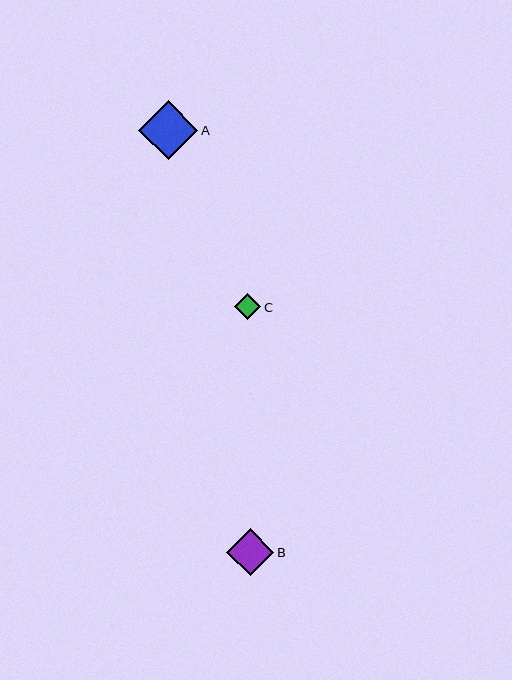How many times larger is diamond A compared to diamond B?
Diamond A is approximately 1.2 times the size of diamond B.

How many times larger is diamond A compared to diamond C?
Diamond A is approximately 2.3 times the size of diamond C.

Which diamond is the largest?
Diamond A is the largest with a size of approximately 59 pixels.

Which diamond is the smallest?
Diamond C is the smallest with a size of approximately 26 pixels.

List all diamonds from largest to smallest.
From largest to smallest: A, B, C.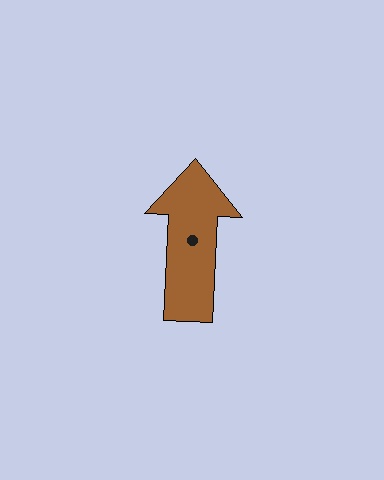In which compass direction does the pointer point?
North.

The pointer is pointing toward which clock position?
Roughly 12 o'clock.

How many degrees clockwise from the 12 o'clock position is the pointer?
Approximately 3 degrees.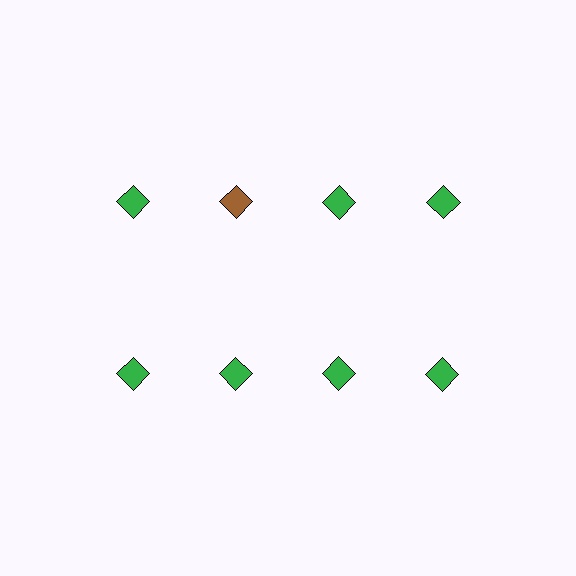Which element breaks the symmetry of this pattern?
The brown diamond in the top row, second from left column breaks the symmetry. All other shapes are green diamonds.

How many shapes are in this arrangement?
There are 8 shapes arranged in a grid pattern.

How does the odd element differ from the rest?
It has a different color: brown instead of green.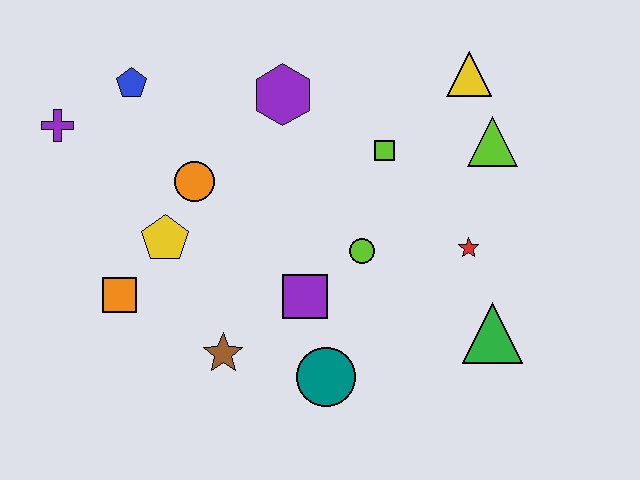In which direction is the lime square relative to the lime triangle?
The lime square is to the left of the lime triangle.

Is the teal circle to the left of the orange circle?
No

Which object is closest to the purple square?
The lime circle is closest to the purple square.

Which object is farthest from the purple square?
The purple cross is farthest from the purple square.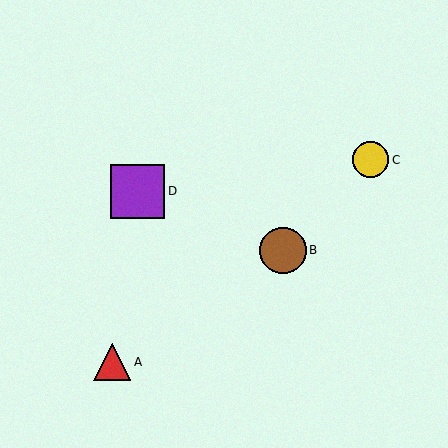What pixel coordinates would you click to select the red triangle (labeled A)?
Click at (112, 362) to select the red triangle A.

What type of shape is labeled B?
Shape B is a brown circle.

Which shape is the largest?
The purple square (labeled D) is the largest.